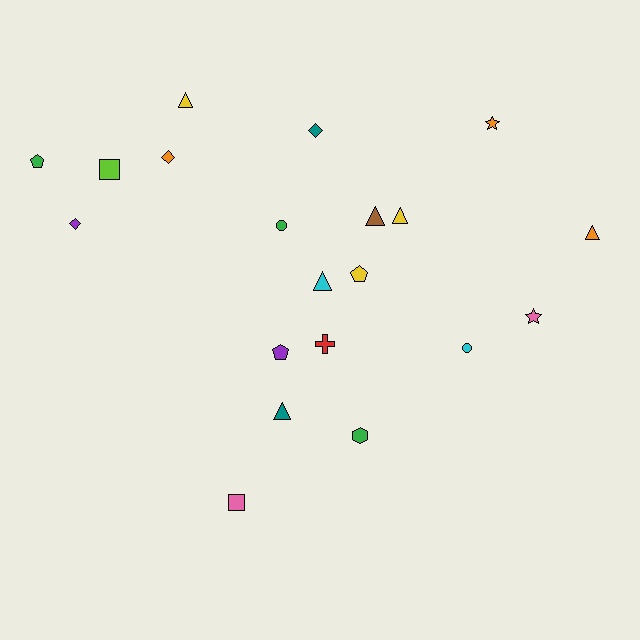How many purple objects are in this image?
There are 2 purple objects.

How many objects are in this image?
There are 20 objects.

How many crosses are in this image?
There is 1 cross.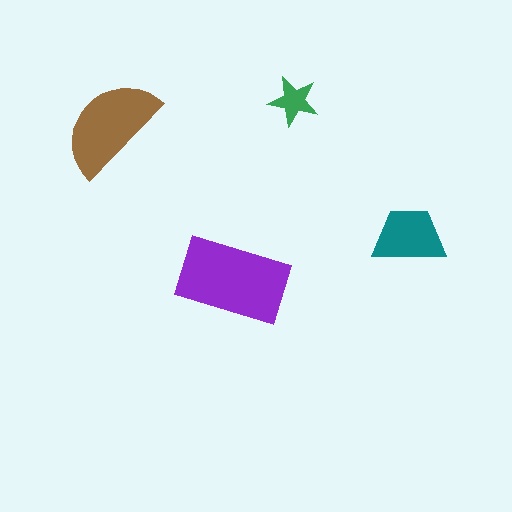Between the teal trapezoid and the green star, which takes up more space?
The teal trapezoid.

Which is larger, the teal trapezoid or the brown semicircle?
The brown semicircle.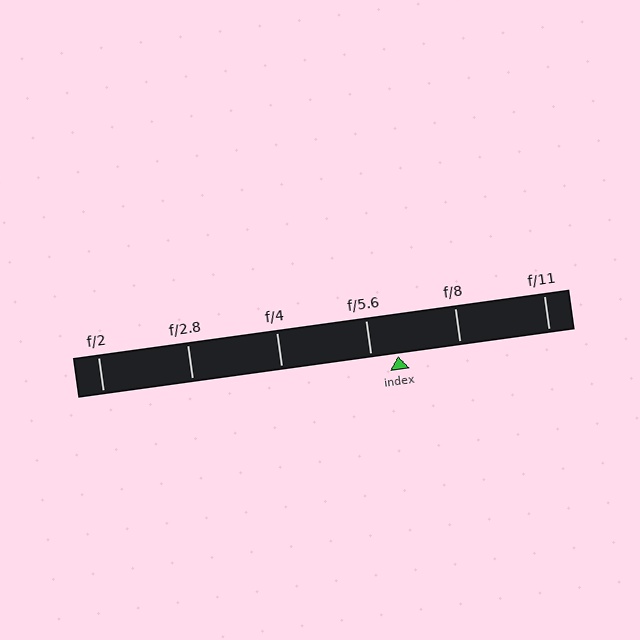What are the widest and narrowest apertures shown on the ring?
The widest aperture shown is f/2 and the narrowest is f/11.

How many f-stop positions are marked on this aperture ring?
There are 6 f-stop positions marked.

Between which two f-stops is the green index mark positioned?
The index mark is between f/5.6 and f/8.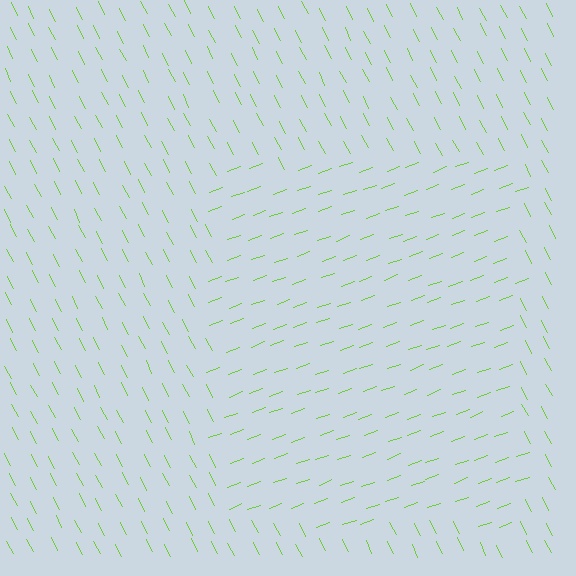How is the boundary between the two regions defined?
The boundary is defined purely by a change in line orientation (approximately 83 degrees difference). All lines are the same color and thickness.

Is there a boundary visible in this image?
Yes, there is a texture boundary formed by a change in line orientation.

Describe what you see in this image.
The image is filled with small lime line segments. A rectangle region in the image has lines oriented differently from the surrounding lines, creating a visible texture boundary.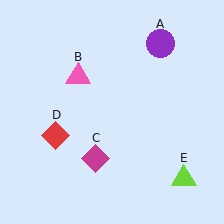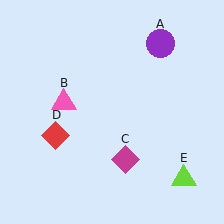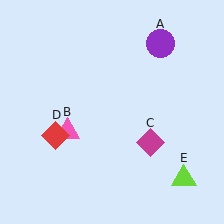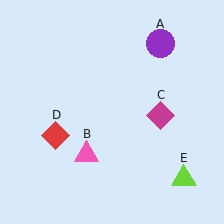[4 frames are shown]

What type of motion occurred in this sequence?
The pink triangle (object B), magenta diamond (object C) rotated counterclockwise around the center of the scene.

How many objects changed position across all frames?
2 objects changed position: pink triangle (object B), magenta diamond (object C).